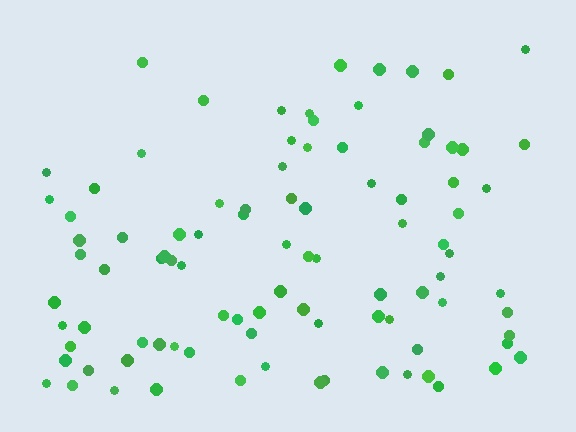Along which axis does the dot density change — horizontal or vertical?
Vertical.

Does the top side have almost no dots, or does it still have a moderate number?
Still a moderate number, just noticeably fewer than the bottom.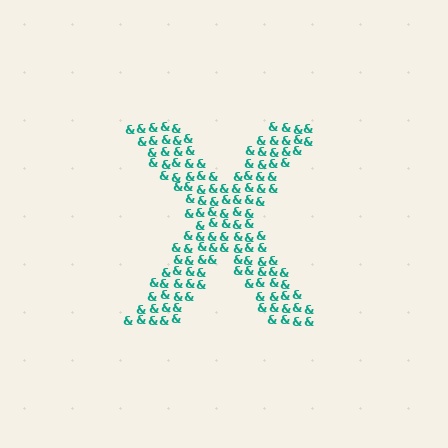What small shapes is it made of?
It is made of small ampersands.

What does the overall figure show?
The overall figure shows the letter X.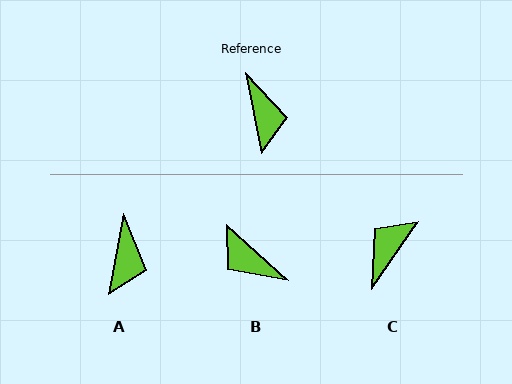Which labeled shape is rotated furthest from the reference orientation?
B, about 143 degrees away.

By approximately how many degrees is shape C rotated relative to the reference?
Approximately 134 degrees counter-clockwise.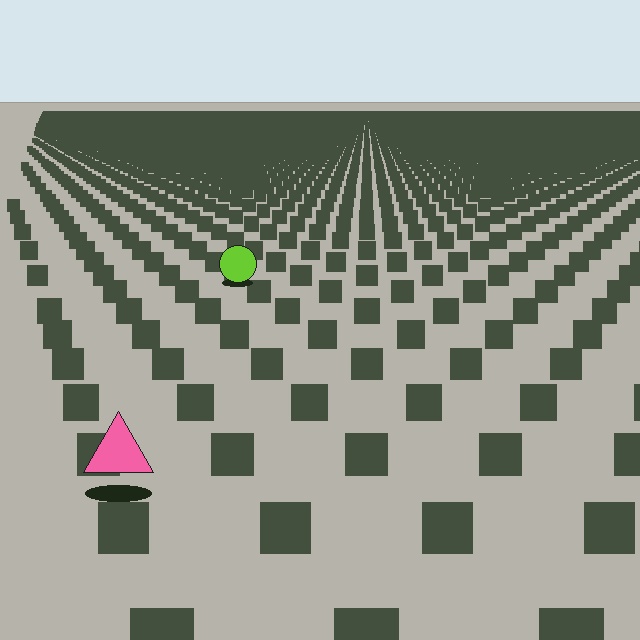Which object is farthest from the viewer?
The lime circle is farthest from the viewer. It appears smaller and the ground texture around it is denser.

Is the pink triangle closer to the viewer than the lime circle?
Yes. The pink triangle is closer — you can tell from the texture gradient: the ground texture is coarser near it.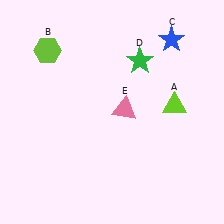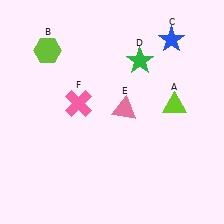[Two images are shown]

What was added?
A pink cross (F) was added in Image 2.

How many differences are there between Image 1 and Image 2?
There is 1 difference between the two images.